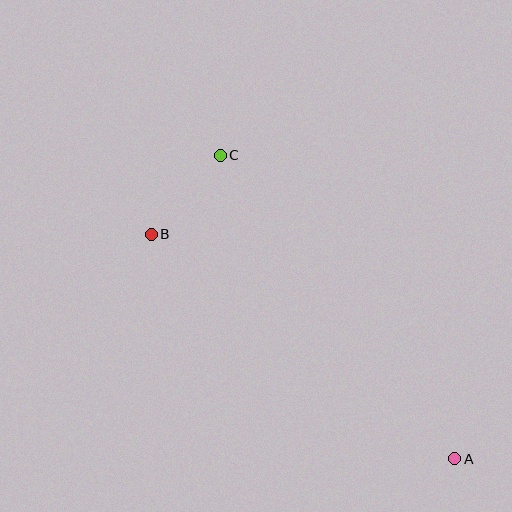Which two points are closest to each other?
Points B and C are closest to each other.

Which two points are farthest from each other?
Points A and C are farthest from each other.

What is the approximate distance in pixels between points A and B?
The distance between A and B is approximately 378 pixels.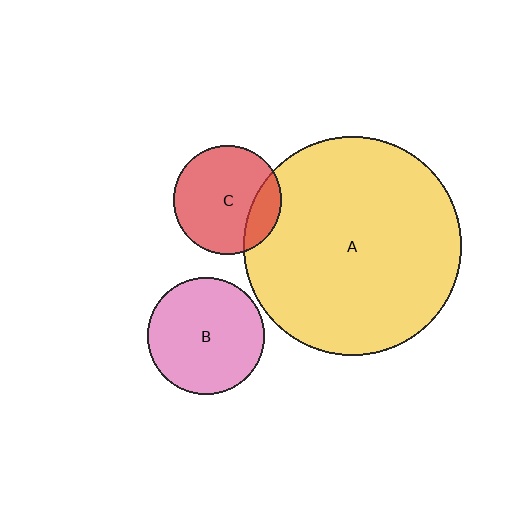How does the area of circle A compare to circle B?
Approximately 3.5 times.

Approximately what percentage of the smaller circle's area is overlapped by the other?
Approximately 20%.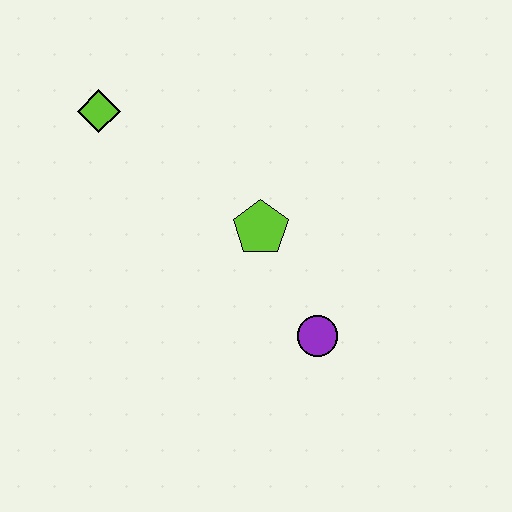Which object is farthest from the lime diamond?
The purple circle is farthest from the lime diamond.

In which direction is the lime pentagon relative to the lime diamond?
The lime pentagon is to the right of the lime diamond.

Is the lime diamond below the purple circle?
No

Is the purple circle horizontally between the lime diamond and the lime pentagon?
No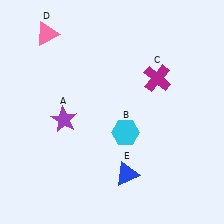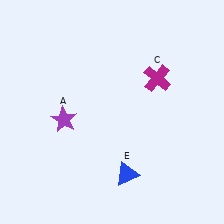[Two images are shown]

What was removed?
The cyan hexagon (B), the pink triangle (D) were removed in Image 2.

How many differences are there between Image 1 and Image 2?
There are 2 differences between the two images.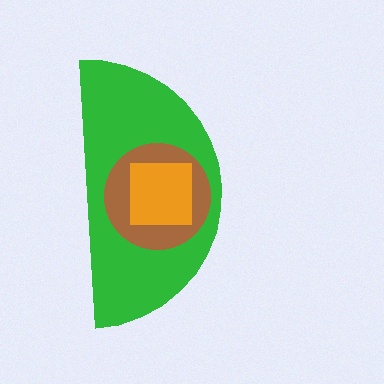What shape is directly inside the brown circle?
The orange square.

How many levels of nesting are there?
3.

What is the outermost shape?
The green semicircle.